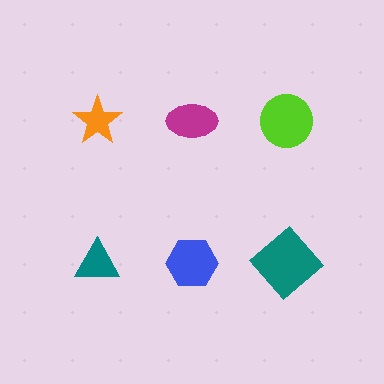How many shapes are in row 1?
3 shapes.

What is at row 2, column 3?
A teal diamond.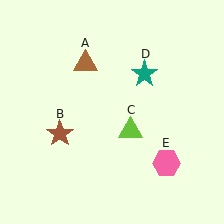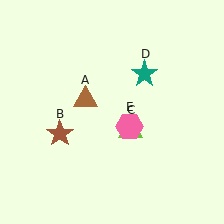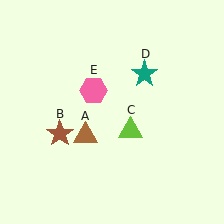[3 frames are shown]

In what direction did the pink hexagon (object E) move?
The pink hexagon (object E) moved up and to the left.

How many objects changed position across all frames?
2 objects changed position: brown triangle (object A), pink hexagon (object E).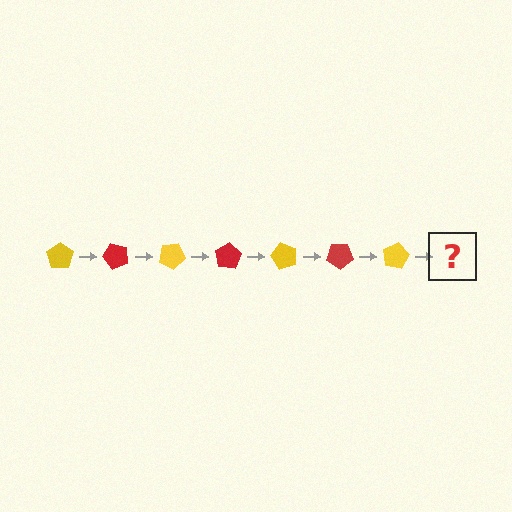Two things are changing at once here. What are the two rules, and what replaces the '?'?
The two rules are that it rotates 50 degrees each step and the color cycles through yellow and red. The '?' should be a red pentagon, rotated 350 degrees from the start.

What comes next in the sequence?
The next element should be a red pentagon, rotated 350 degrees from the start.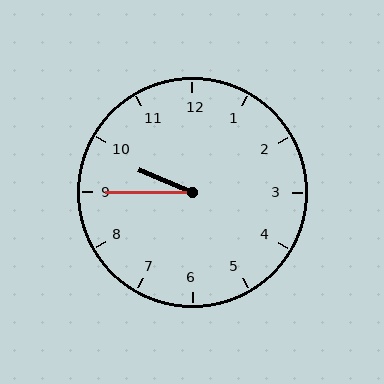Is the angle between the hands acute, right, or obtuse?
It is acute.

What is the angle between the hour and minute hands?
Approximately 22 degrees.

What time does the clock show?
9:45.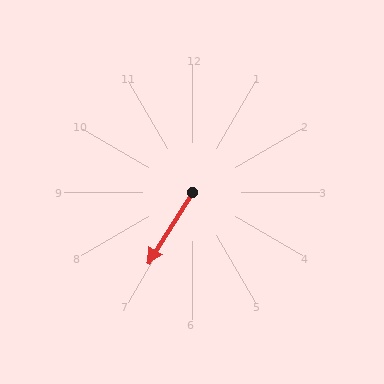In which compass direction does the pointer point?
Southwest.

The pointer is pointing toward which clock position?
Roughly 7 o'clock.